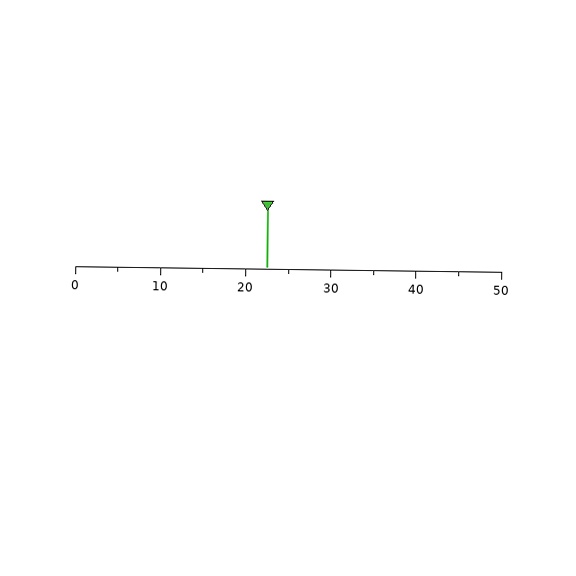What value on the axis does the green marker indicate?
The marker indicates approximately 22.5.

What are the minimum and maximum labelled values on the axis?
The axis runs from 0 to 50.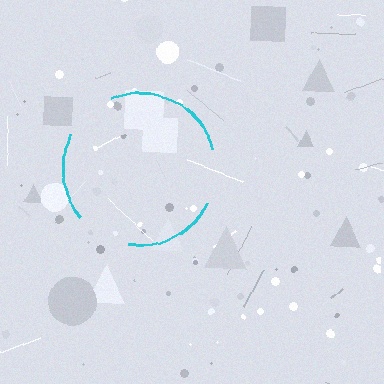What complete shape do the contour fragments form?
The contour fragments form a circle.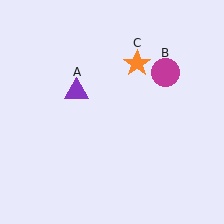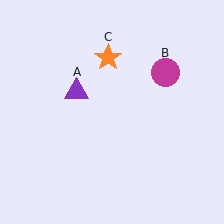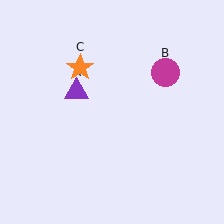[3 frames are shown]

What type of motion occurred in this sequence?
The orange star (object C) rotated counterclockwise around the center of the scene.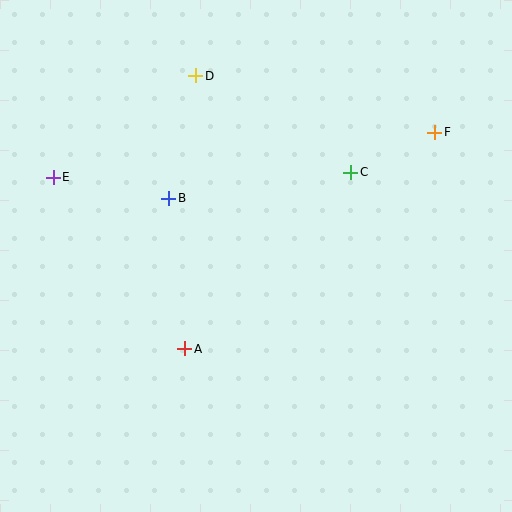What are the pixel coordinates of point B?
Point B is at (169, 198).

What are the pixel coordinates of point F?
Point F is at (435, 132).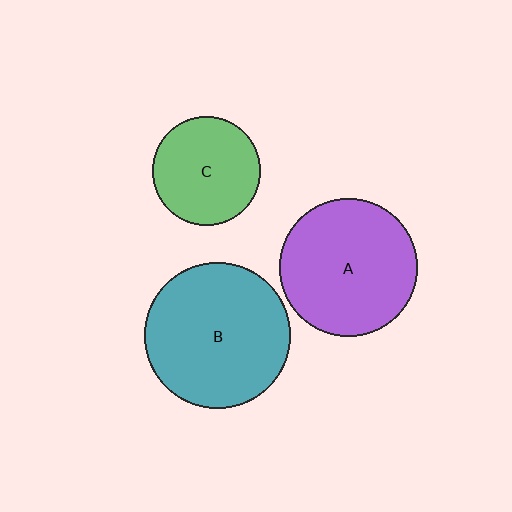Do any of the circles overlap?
No, none of the circles overlap.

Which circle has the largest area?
Circle B (teal).